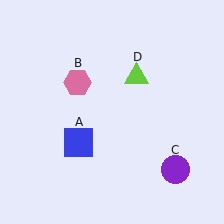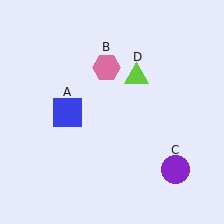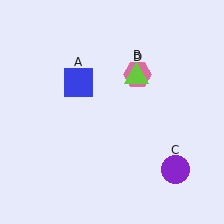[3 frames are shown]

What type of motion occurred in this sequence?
The blue square (object A), pink hexagon (object B) rotated clockwise around the center of the scene.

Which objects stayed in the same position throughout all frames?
Purple circle (object C) and lime triangle (object D) remained stationary.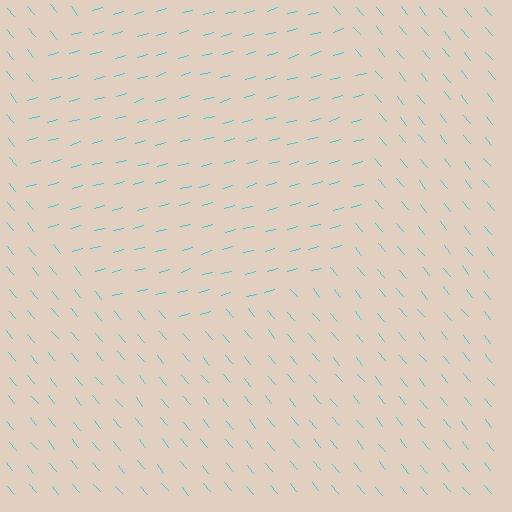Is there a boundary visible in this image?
Yes, there is a texture boundary formed by a change in line orientation.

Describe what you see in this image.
The image is filled with small cyan line segments. A circle region in the image has lines oriented differently from the surrounding lines, creating a visible texture boundary.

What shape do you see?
I see a circle.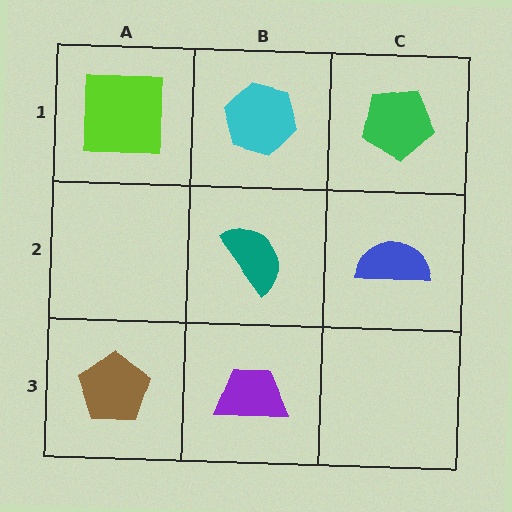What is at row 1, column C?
A green pentagon.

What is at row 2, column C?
A blue semicircle.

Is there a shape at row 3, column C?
No, that cell is empty.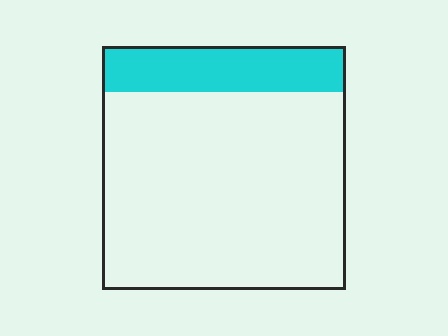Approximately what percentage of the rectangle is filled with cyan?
Approximately 20%.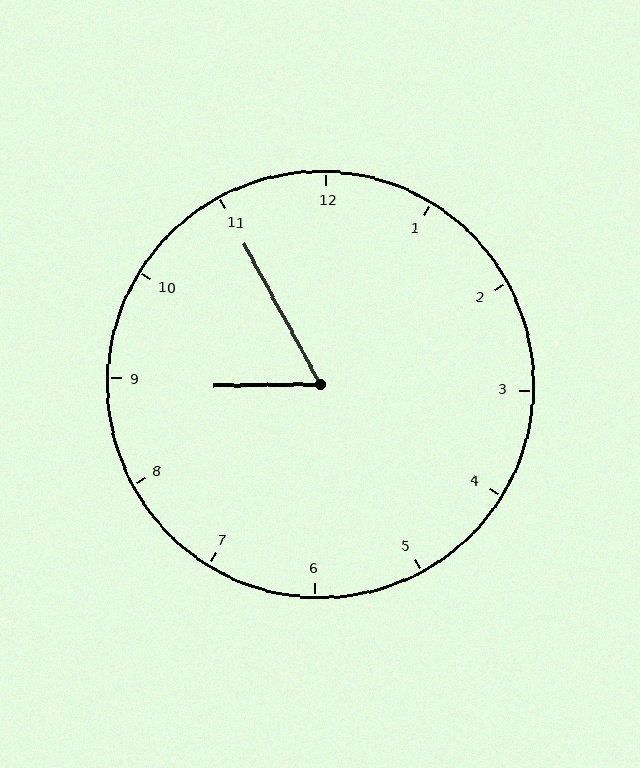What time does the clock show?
8:55.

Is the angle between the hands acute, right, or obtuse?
It is acute.